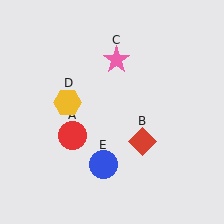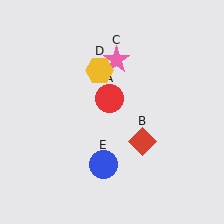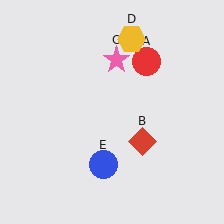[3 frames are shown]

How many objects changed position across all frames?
2 objects changed position: red circle (object A), yellow hexagon (object D).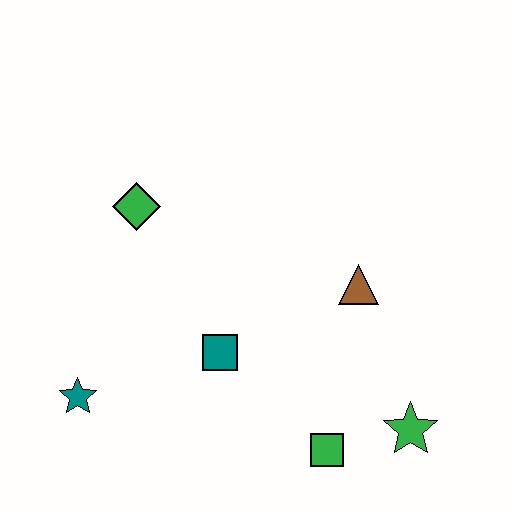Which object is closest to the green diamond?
The teal square is closest to the green diamond.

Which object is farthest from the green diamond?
The green star is farthest from the green diamond.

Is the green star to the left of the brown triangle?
No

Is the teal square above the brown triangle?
No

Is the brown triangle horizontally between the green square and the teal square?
No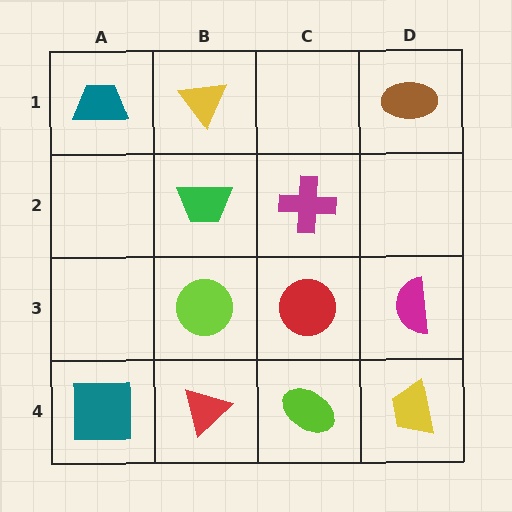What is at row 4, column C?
A lime ellipse.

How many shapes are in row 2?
2 shapes.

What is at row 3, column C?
A red circle.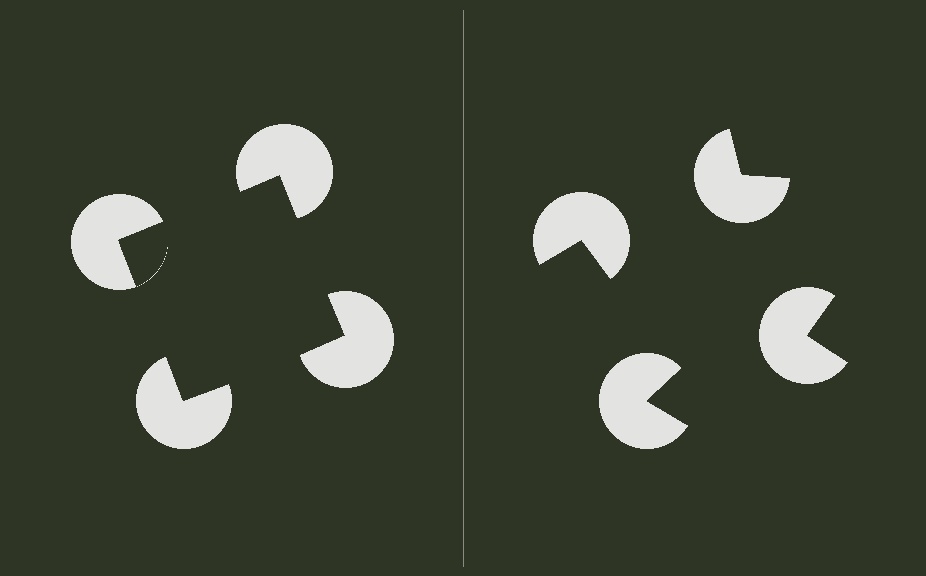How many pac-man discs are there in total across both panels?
8 — 4 on each side.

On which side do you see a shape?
An illusory square appears on the left side. On the right side the wedge cuts are rotated, so no coherent shape forms.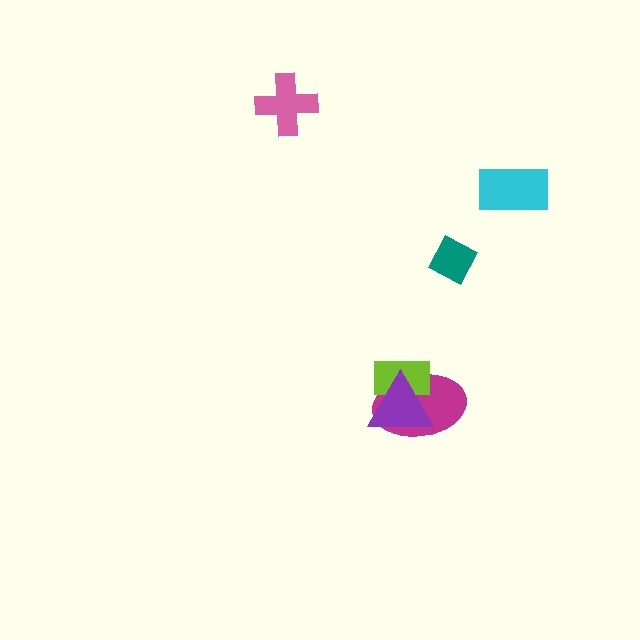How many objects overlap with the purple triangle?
2 objects overlap with the purple triangle.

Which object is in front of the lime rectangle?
The purple triangle is in front of the lime rectangle.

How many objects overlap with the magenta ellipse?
2 objects overlap with the magenta ellipse.